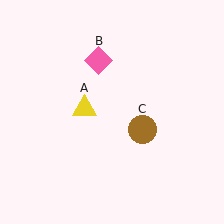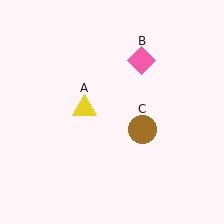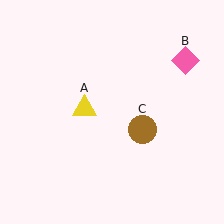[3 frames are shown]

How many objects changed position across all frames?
1 object changed position: pink diamond (object B).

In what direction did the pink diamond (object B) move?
The pink diamond (object B) moved right.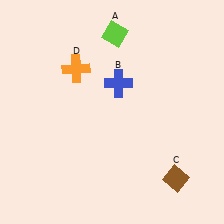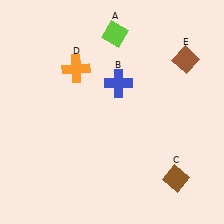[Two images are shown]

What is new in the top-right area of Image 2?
A brown diamond (E) was added in the top-right area of Image 2.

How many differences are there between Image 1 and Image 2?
There is 1 difference between the two images.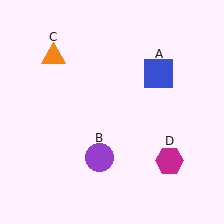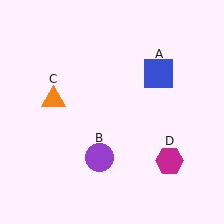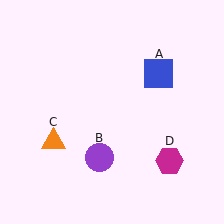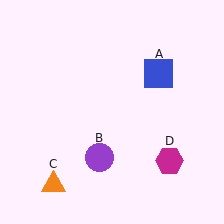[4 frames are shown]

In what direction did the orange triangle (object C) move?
The orange triangle (object C) moved down.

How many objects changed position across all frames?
1 object changed position: orange triangle (object C).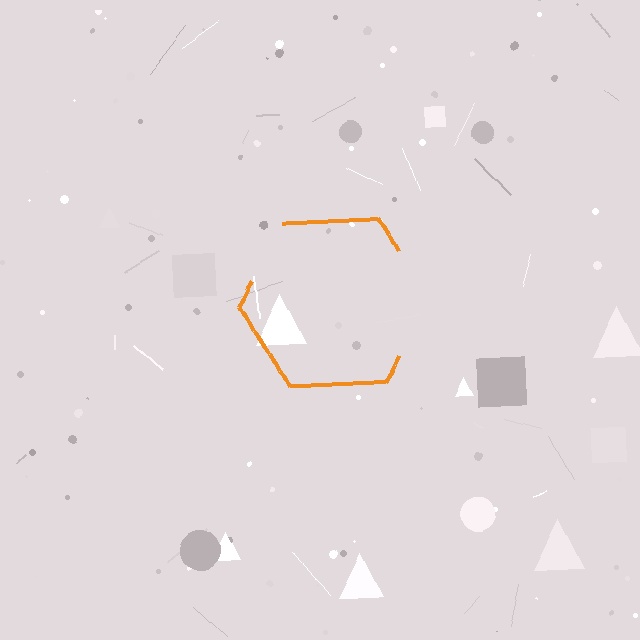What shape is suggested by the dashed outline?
The dashed outline suggests a hexagon.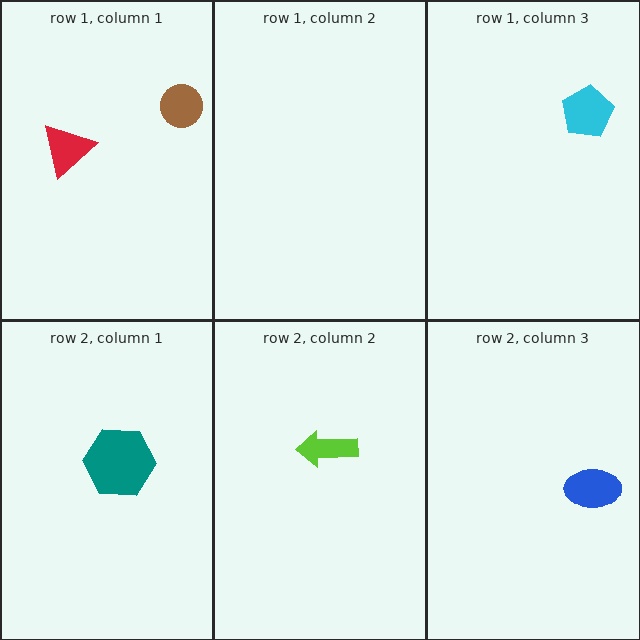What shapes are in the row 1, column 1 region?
The red triangle, the brown circle.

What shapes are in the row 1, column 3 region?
The cyan pentagon.